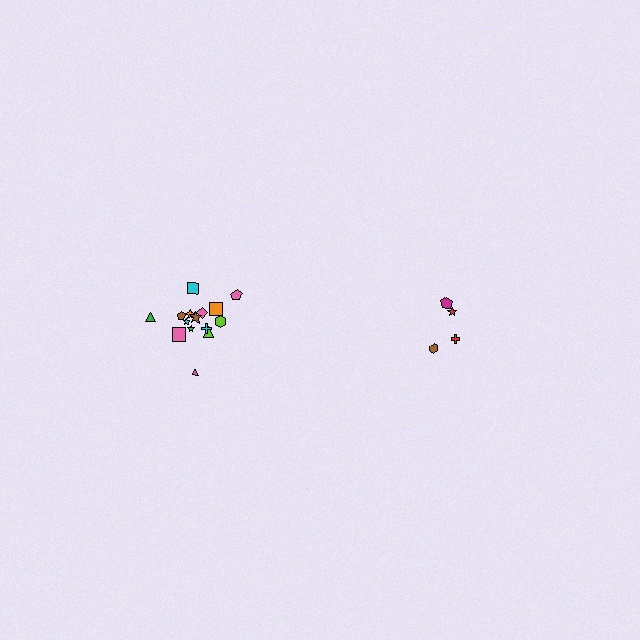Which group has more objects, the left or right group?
The left group.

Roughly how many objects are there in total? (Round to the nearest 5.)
Roughly 20 objects in total.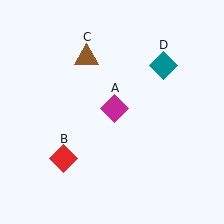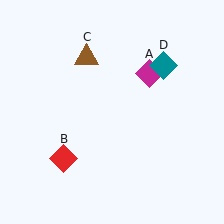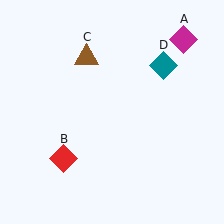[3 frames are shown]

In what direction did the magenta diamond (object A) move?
The magenta diamond (object A) moved up and to the right.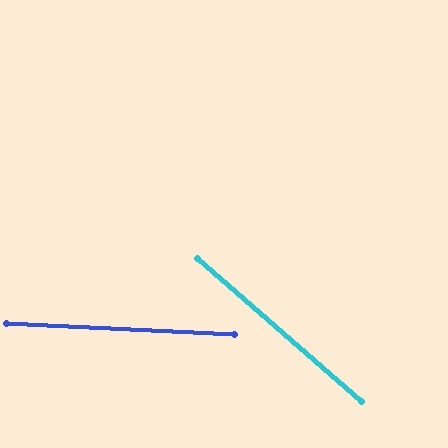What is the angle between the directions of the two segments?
Approximately 38 degrees.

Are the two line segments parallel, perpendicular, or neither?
Neither parallel nor perpendicular — they differ by about 38°.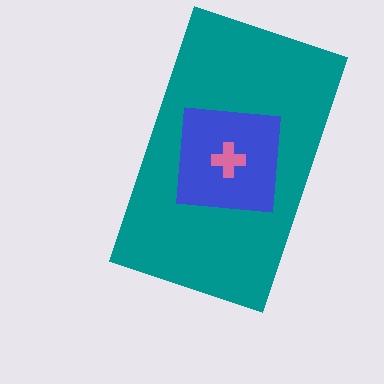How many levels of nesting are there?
3.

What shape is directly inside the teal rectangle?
The blue square.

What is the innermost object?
The pink cross.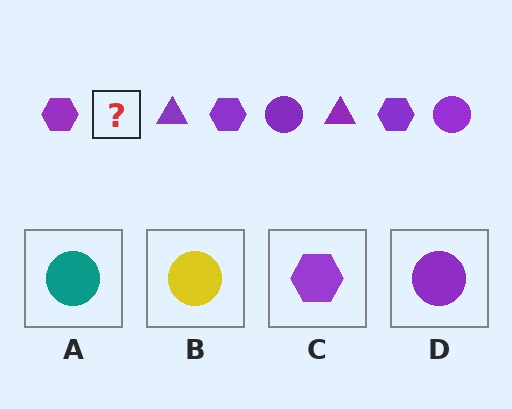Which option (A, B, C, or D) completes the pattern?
D.